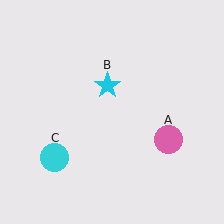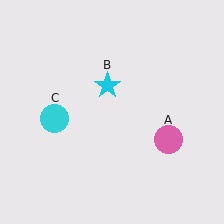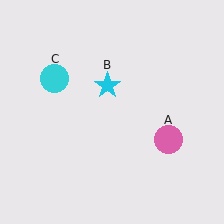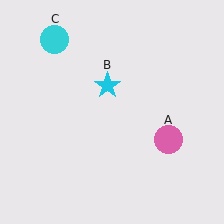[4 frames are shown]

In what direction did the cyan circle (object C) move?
The cyan circle (object C) moved up.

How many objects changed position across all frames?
1 object changed position: cyan circle (object C).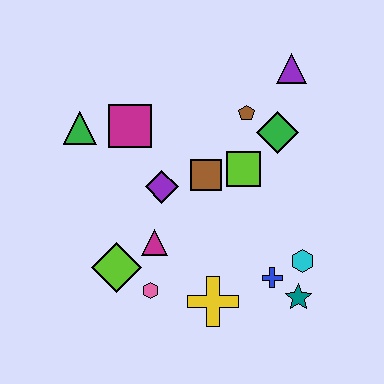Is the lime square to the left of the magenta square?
No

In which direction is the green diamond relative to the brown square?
The green diamond is to the right of the brown square.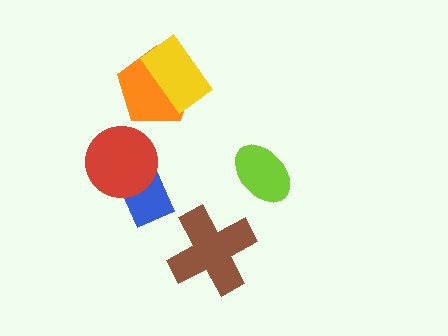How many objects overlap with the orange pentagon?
1 object overlaps with the orange pentagon.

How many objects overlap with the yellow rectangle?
1 object overlaps with the yellow rectangle.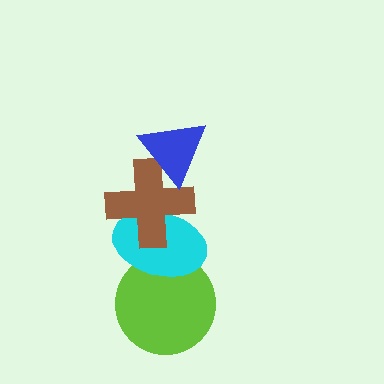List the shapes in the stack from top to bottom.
From top to bottom: the blue triangle, the brown cross, the cyan ellipse, the lime circle.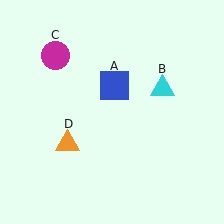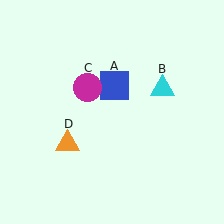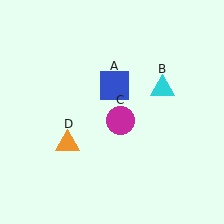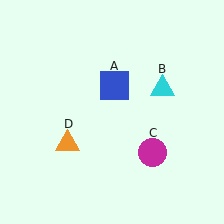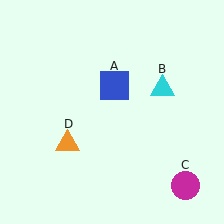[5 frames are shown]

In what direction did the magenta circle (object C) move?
The magenta circle (object C) moved down and to the right.